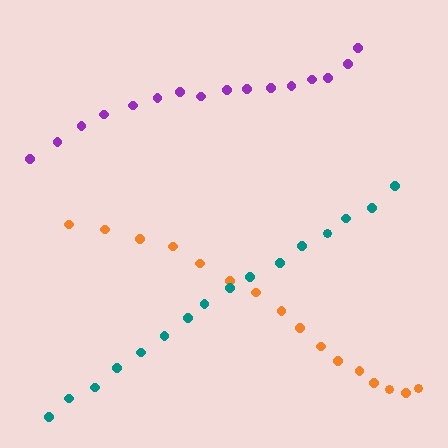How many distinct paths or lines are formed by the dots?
There are 3 distinct paths.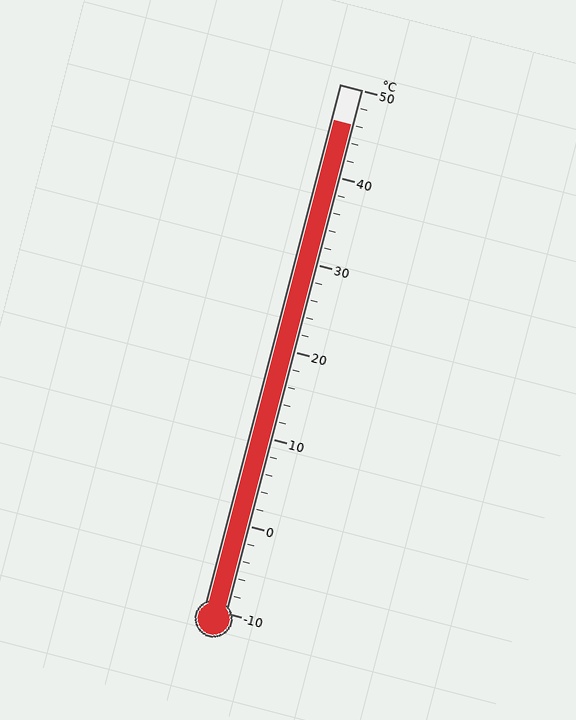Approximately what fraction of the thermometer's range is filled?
The thermometer is filled to approximately 95% of its range.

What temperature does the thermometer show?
The thermometer shows approximately 46°C.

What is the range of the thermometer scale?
The thermometer scale ranges from -10°C to 50°C.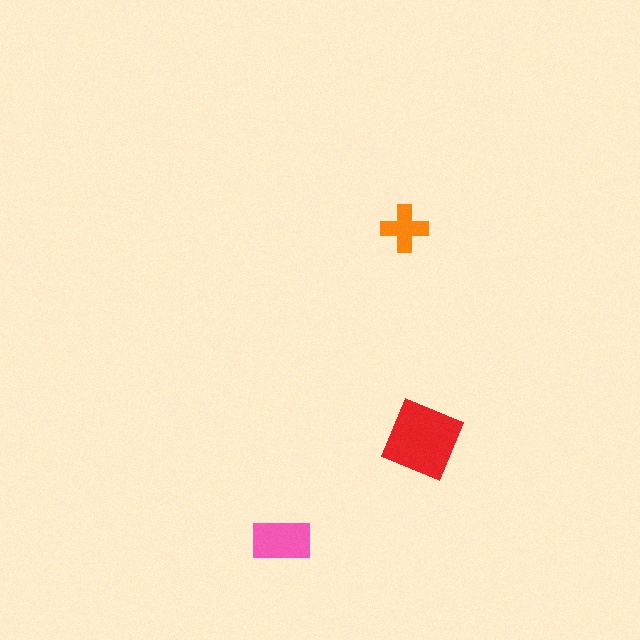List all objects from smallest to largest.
The orange cross, the pink rectangle, the red diamond.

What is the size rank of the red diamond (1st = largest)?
1st.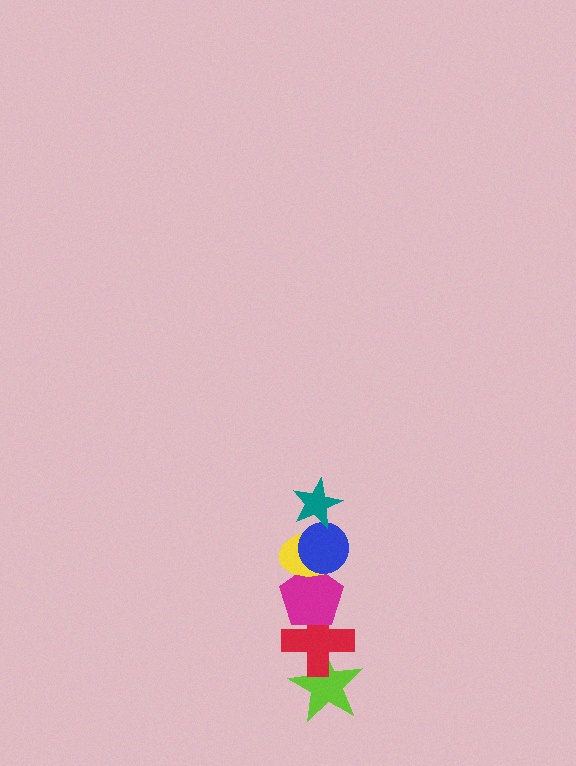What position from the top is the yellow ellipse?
The yellow ellipse is 3rd from the top.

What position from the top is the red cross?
The red cross is 5th from the top.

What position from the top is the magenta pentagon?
The magenta pentagon is 4th from the top.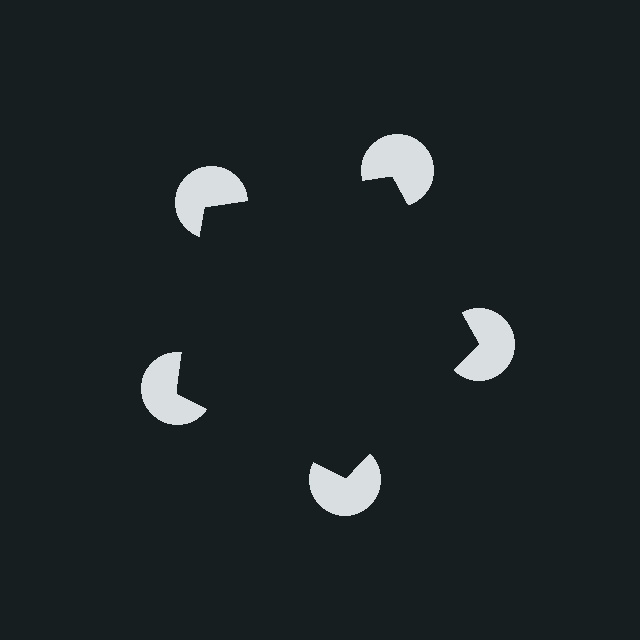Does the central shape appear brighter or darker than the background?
It typically appears slightly darker than the background, even though no actual brightness change is drawn.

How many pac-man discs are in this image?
There are 5 — one at each vertex of the illusory pentagon.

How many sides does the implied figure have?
5 sides.